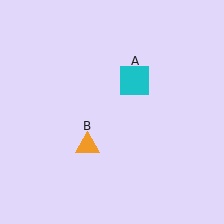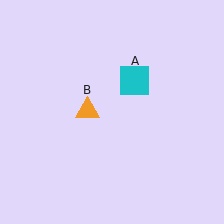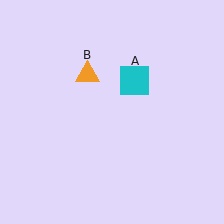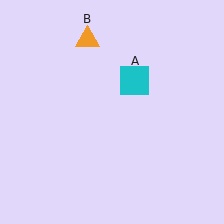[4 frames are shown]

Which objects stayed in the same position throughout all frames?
Cyan square (object A) remained stationary.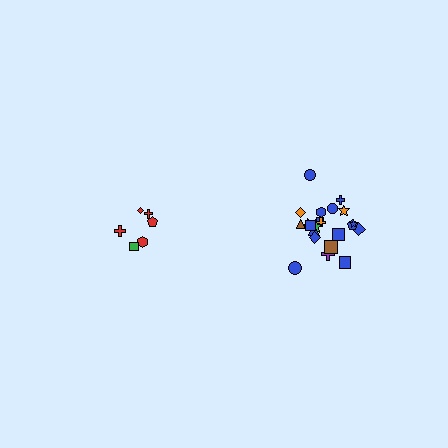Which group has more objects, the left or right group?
The right group.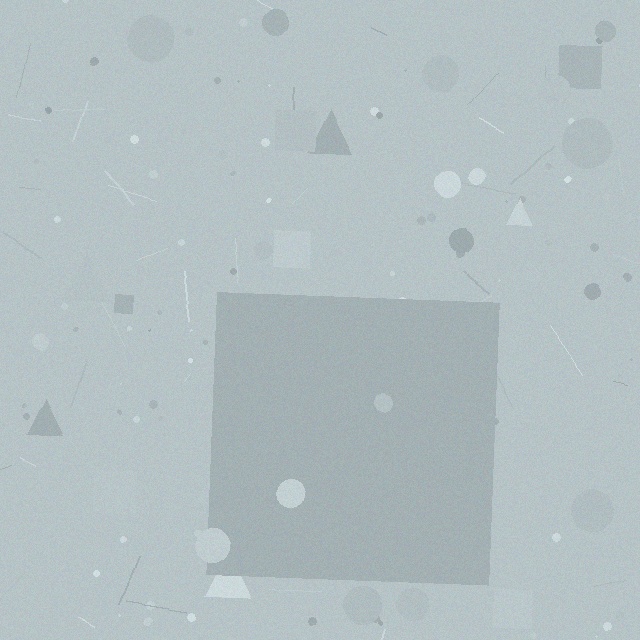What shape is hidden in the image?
A square is hidden in the image.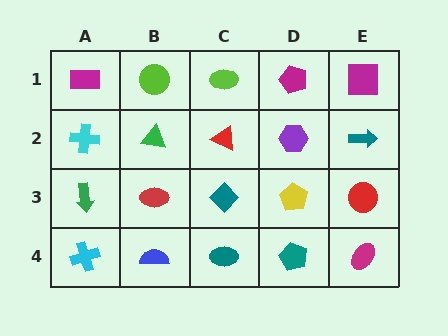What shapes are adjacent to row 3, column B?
A green triangle (row 2, column B), a blue semicircle (row 4, column B), a green arrow (row 3, column A), a teal diamond (row 3, column C).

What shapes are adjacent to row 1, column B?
A green triangle (row 2, column B), a magenta rectangle (row 1, column A), a lime ellipse (row 1, column C).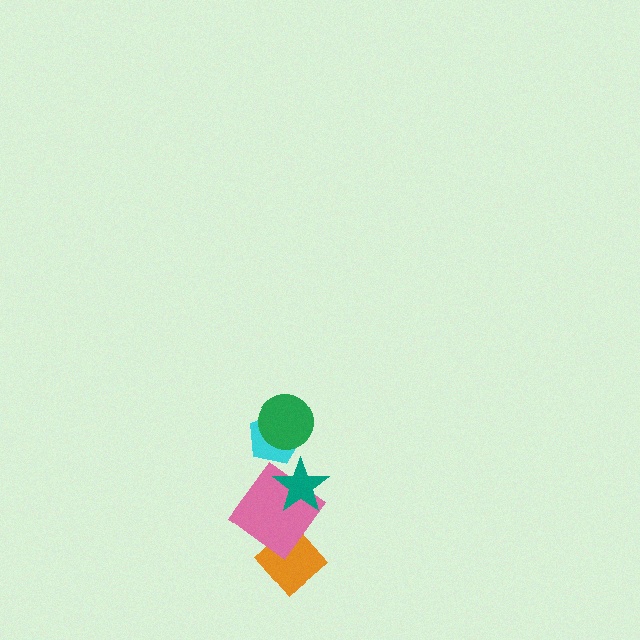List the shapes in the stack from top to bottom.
From top to bottom: the green circle, the cyan pentagon, the teal star, the pink diamond, the orange diamond.